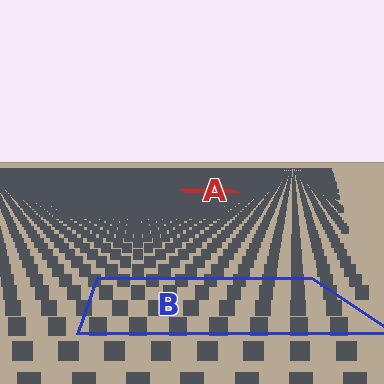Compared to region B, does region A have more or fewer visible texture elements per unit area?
Region A has more texture elements per unit area — they are packed more densely because it is farther away.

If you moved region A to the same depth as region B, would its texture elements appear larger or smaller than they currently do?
They would appear larger. At a closer depth, the same texture elements are projected at a bigger on-screen size.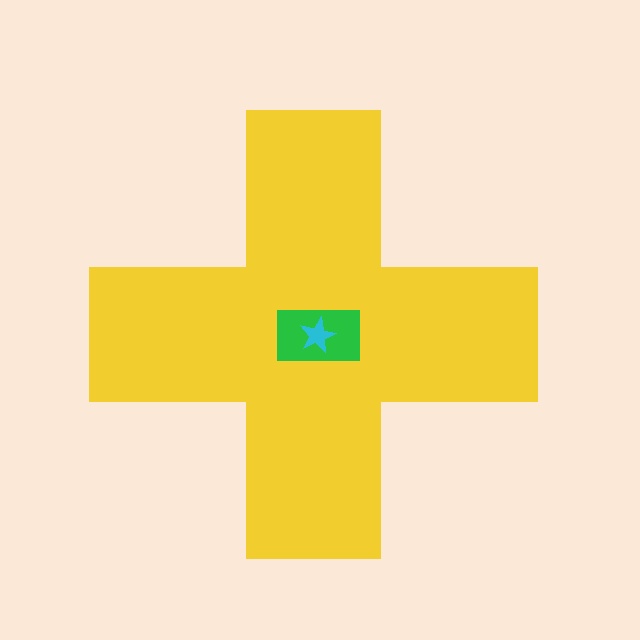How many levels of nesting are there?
3.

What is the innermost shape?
The cyan star.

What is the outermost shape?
The yellow cross.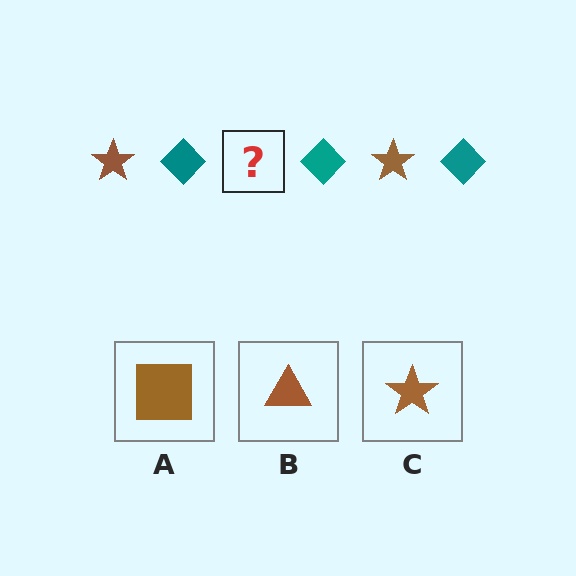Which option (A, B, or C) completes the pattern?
C.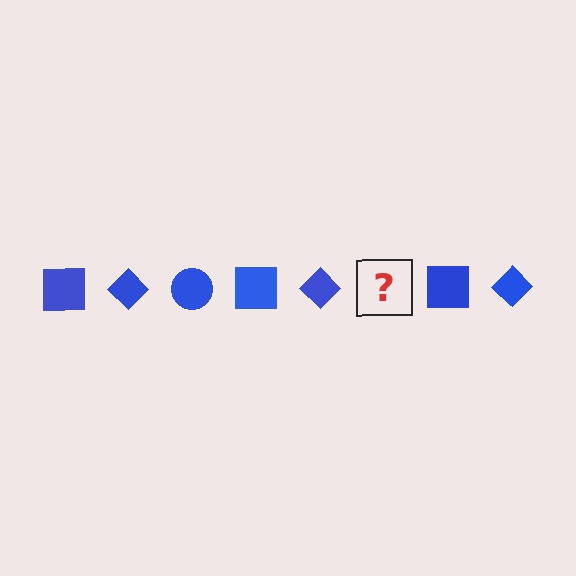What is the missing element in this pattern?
The missing element is a blue circle.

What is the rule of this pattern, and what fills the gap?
The rule is that the pattern cycles through square, diamond, circle shapes in blue. The gap should be filled with a blue circle.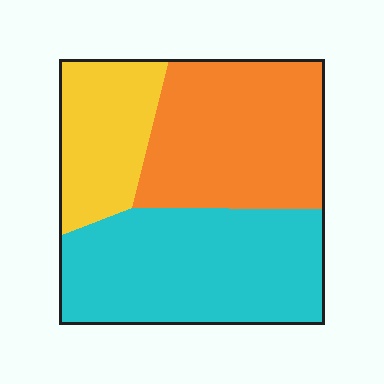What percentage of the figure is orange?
Orange covers 37% of the figure.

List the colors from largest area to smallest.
From largest to smallest: cyan, orange, yellow.